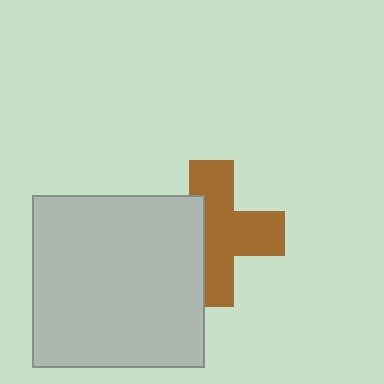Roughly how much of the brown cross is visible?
About half of it is visible (roughly 63%).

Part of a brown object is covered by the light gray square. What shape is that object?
It is a cross.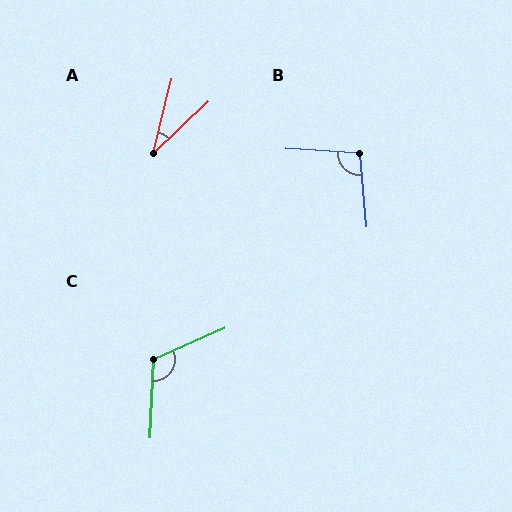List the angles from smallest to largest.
A (33°), B (99°), C (116°).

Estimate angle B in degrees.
Approximately 99 degrees.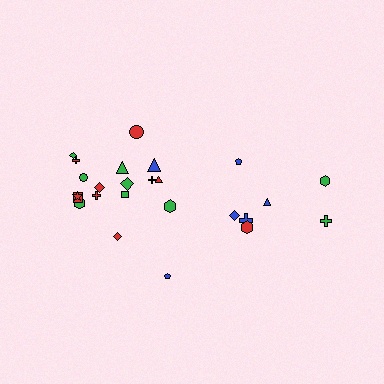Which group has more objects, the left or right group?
The left group.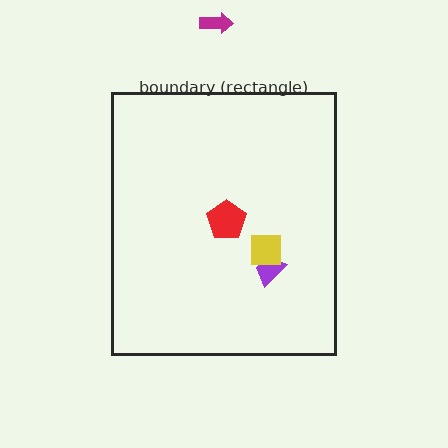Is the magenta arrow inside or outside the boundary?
Outside.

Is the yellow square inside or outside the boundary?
Inside.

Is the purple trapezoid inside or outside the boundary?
Inside.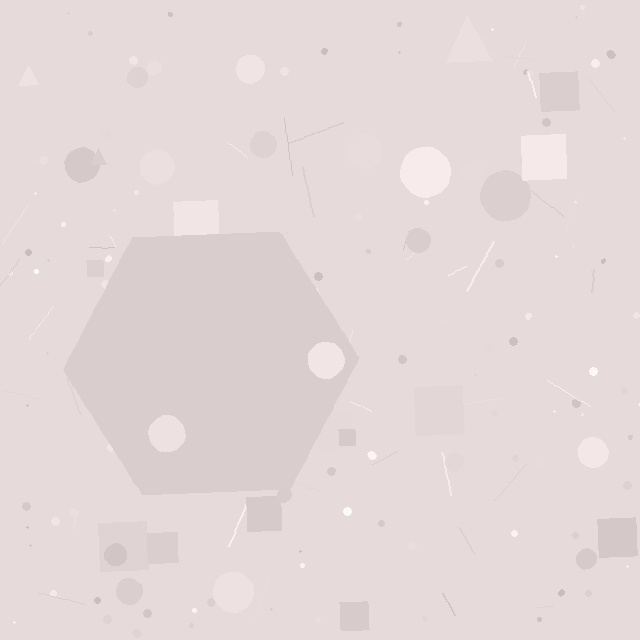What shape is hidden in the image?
A hexagon is hidden in the image.